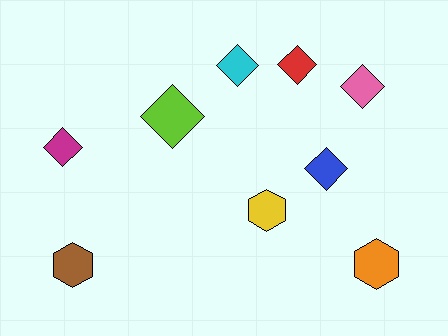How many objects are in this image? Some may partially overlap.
There are 9 objects.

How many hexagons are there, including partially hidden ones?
There are 3 hexagons.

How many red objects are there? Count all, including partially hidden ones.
There is 1 red object.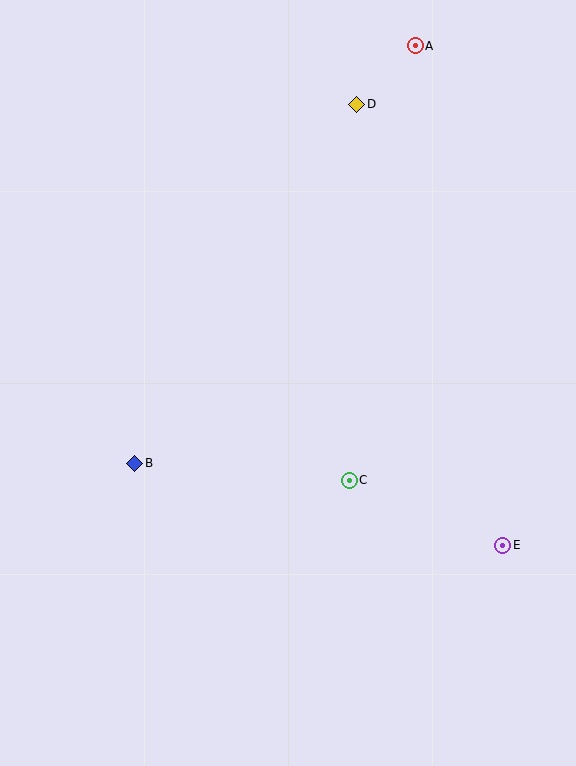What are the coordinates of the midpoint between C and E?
The midpoint between C and E is at (426, 513).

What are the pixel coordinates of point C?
Point C is at (349, 480).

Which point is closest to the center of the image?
Point C at (349, 480) is closest to the center.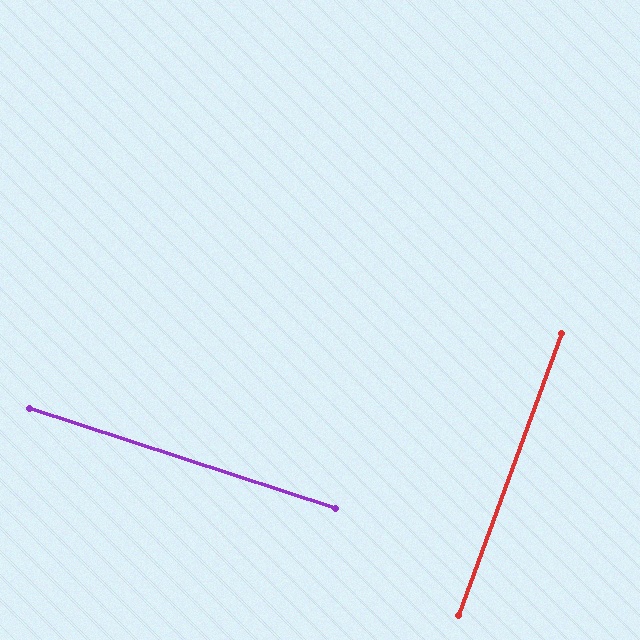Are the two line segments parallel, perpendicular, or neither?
Perpendicular — they meet at approximately 88°.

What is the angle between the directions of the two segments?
Approximately 88 degrees.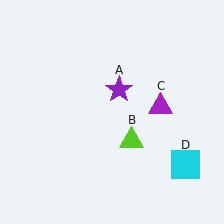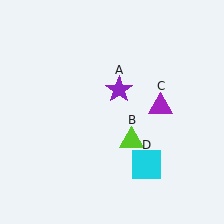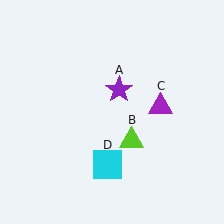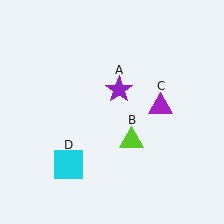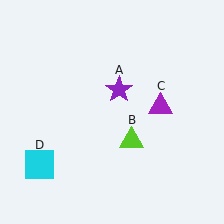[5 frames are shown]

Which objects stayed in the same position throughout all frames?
Purple star (object A) and lime triangle (object B) and purple triangle (object C) remained stationary.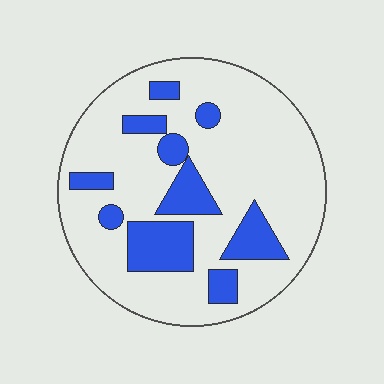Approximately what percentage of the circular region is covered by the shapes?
Approximately 25%.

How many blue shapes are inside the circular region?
10.